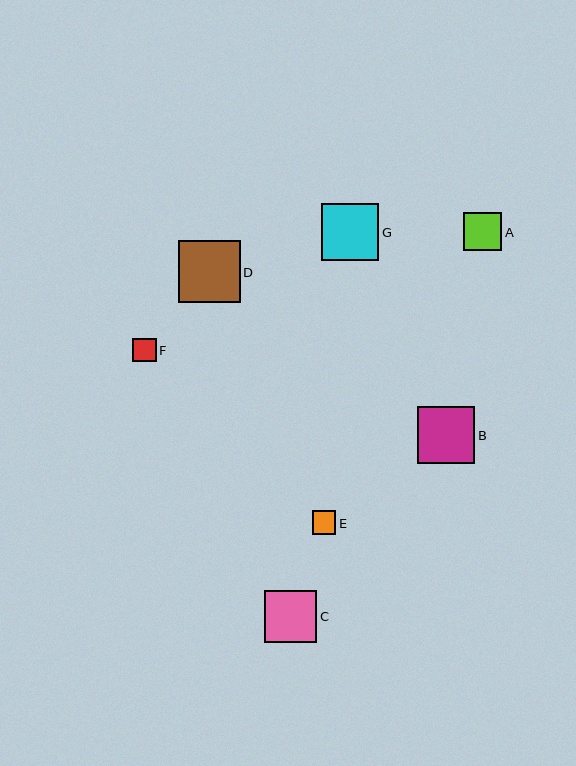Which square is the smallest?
Square E is the smallest with a size of approximately 24 pixels.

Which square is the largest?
Square D is the largest with a size of approximately 62 pixels.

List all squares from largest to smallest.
From largest to smallest: D, B, G, C, A, F, E.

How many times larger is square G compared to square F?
Square G is approximately 2.4 times the size of square F.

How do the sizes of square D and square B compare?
Square D and square B are approximately the same size.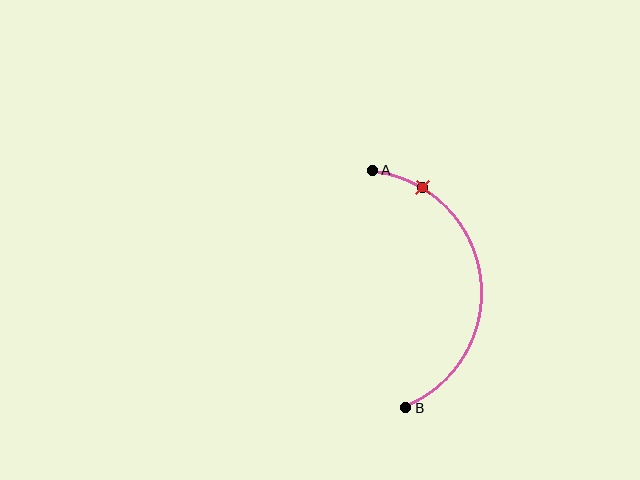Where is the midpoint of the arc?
The arc midpoint is the point on the curve farthest from the straight line joining A and B. It sits to the right of that line.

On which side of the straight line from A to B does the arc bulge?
The arc bulges to the right of the straight line connecting A and B.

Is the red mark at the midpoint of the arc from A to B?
No. The red mark lies on the arc but is closer to endpoint A. The arc midpoint would be at the point on the curve equidistant along the arc from both A and B.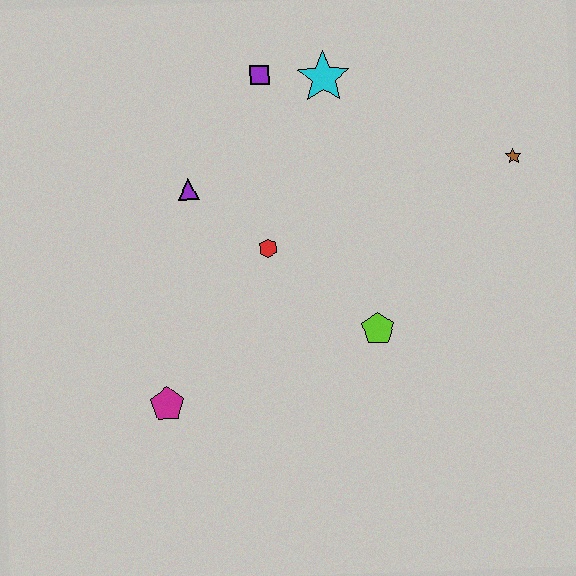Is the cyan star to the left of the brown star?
Yes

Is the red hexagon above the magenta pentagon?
Yes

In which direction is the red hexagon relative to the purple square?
The red hexagon is below the purple square.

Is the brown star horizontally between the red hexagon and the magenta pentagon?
No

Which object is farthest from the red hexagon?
The brown star is farthest from the red hexagon.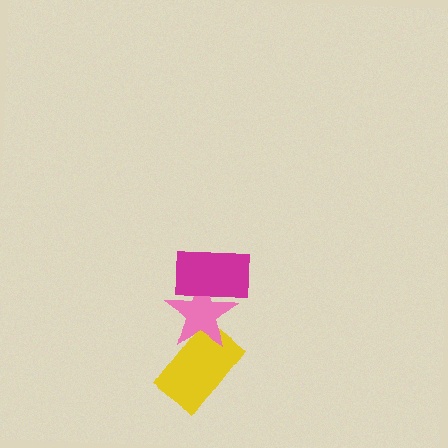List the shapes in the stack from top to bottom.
From top to bottom: the magenta rectangle, the pink star, the yellow rectangle.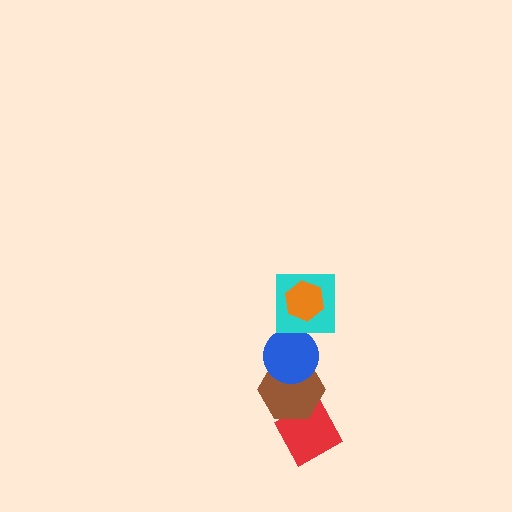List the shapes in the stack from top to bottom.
From top to bottom: the orange hexagon, the cyan square, the blue circle, the brown hexagon, the red diamond.